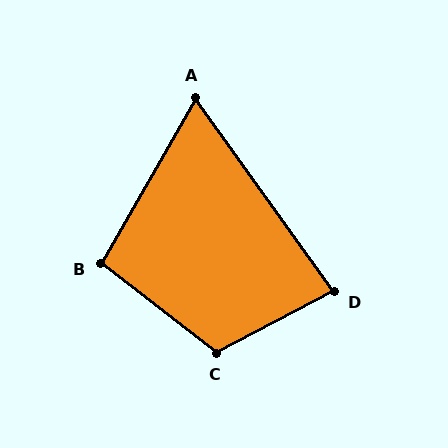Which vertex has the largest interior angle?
C, at approximately 114 degrees.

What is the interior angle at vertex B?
Approximately 98 degrees (obtuse).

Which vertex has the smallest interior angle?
A, at approximately 66 degrees.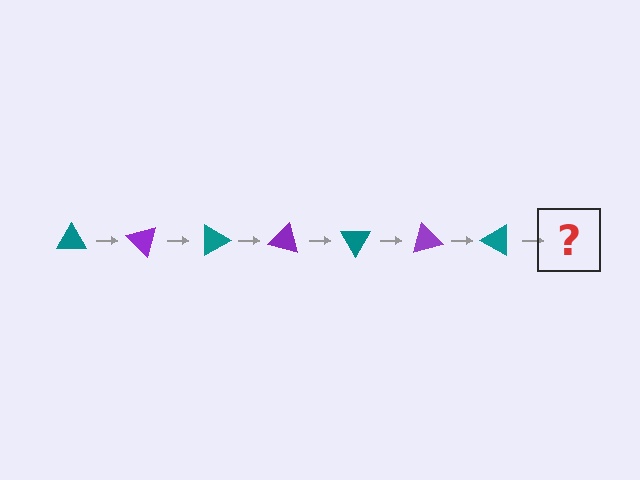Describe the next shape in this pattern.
It should be a purple triangle, rotated 315 degrees from the start.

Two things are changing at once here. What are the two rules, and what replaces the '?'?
The two rules are that it rotates 45 degrees each step and the color cycles through teal and purple. The '?' should be a purple triangle, rotated 315 degrees from the start.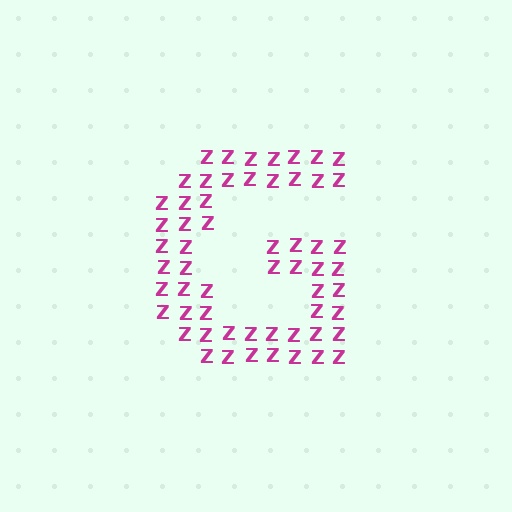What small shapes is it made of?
It is made of small letter Z's.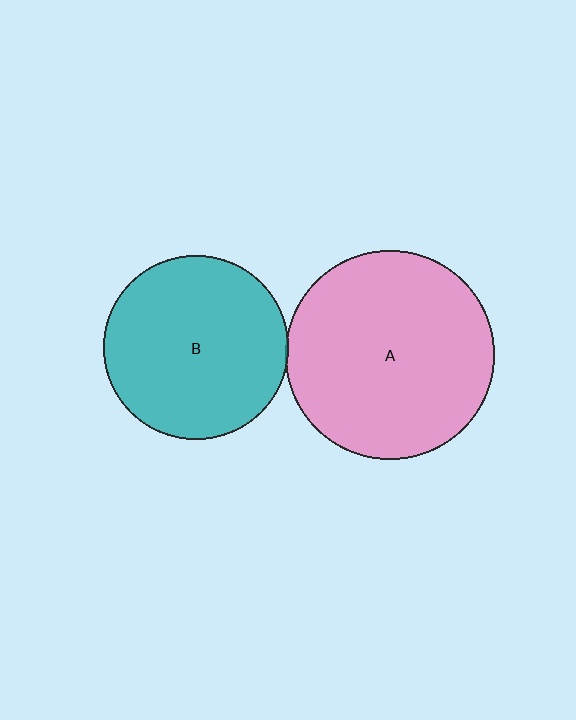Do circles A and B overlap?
Yes.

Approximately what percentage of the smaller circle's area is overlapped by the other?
Approximately 5%.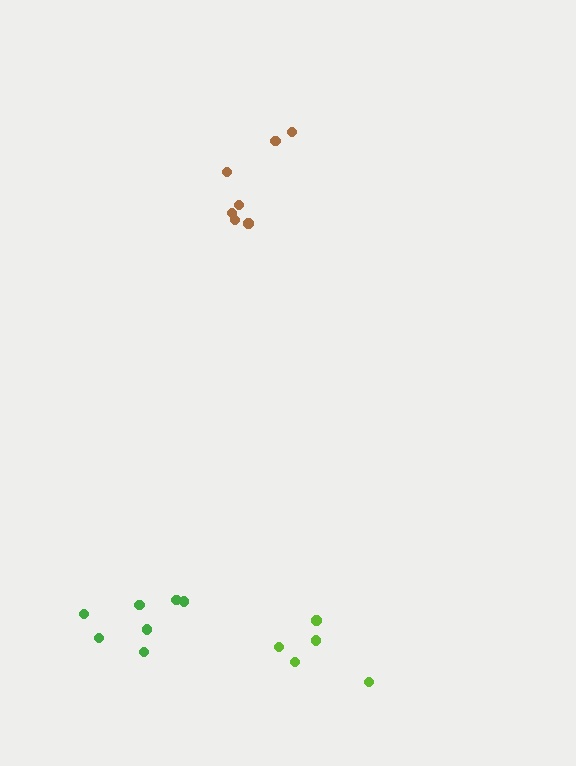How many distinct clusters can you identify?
There are 3 distinct clusters.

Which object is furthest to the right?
The lime cluster is rightmost.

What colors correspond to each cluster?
The clusters are colored: green, brown, lime.